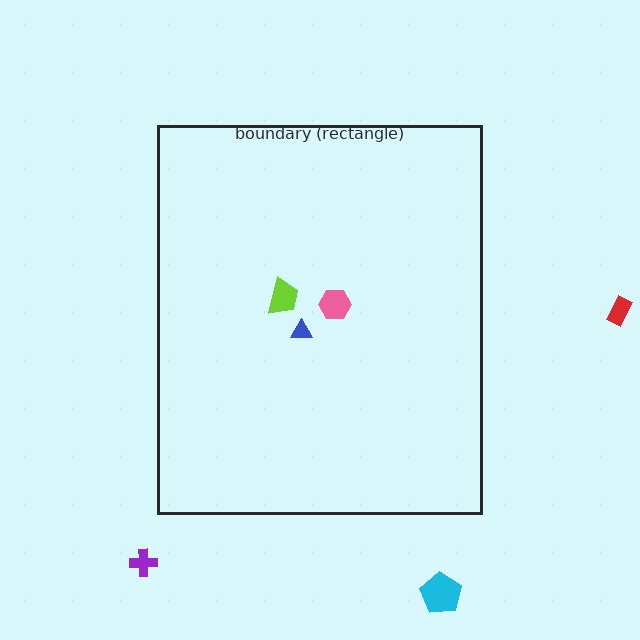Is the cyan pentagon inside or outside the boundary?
Outside.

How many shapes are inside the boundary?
3 inside, 3 outside.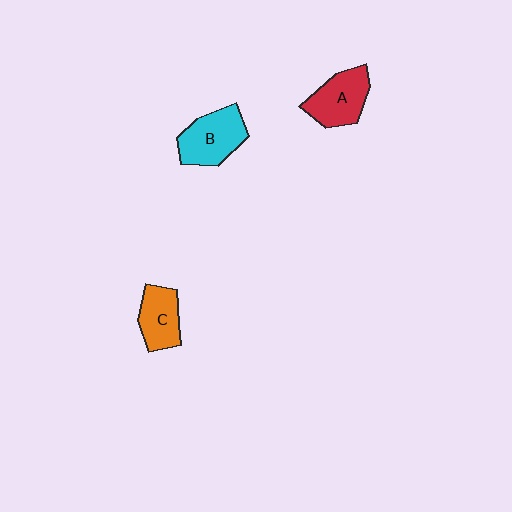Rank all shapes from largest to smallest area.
From largest to smallest: B (cyan), A (red), C (orange).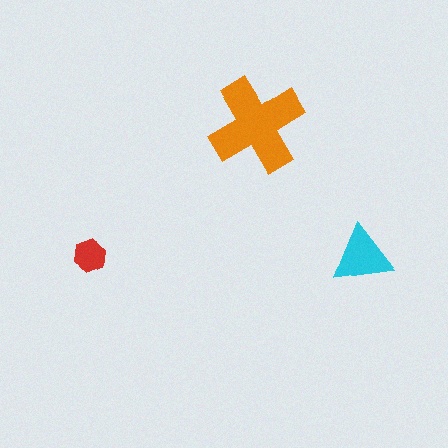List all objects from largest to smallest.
The orange cross, the cyan triangle, the red hexagon.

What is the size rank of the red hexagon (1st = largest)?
3rd.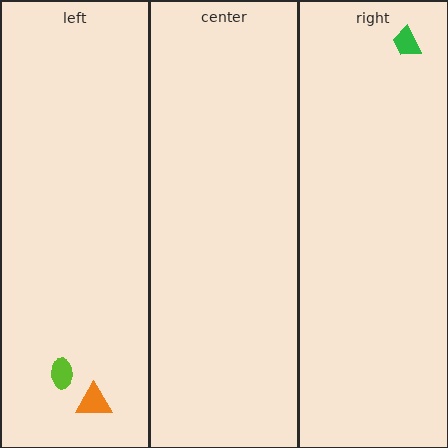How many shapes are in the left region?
2.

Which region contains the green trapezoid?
The right region.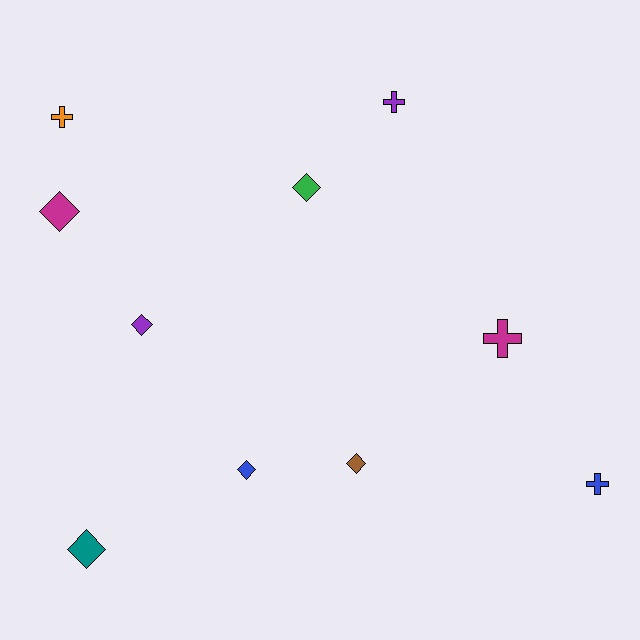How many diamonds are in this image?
There are 6 diamonds.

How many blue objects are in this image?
There are 2 blue objects.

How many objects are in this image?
There are 10 objects.